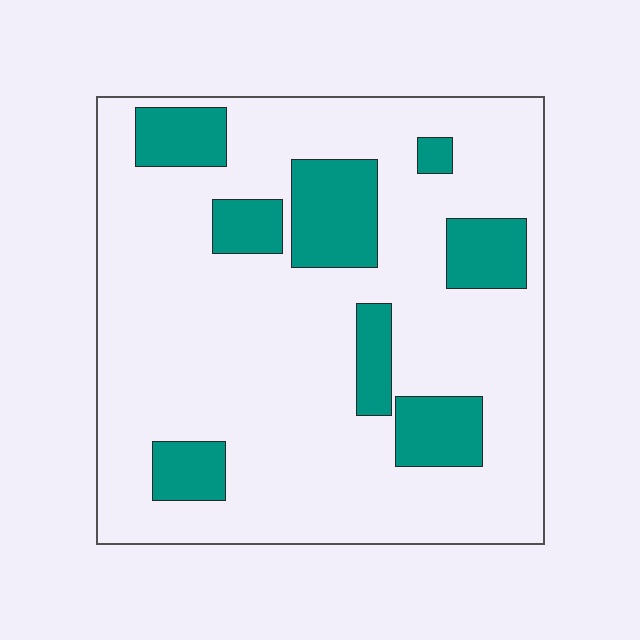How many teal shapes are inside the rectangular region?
8.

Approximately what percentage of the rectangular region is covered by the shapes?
Approximately 20%.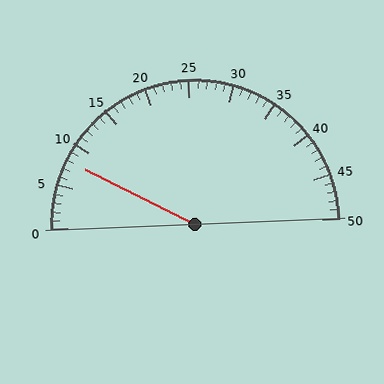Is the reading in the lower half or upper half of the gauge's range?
The reading is in the lower half of the range (0 to 50).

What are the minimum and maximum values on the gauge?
The gauge ranges from 0 to 50.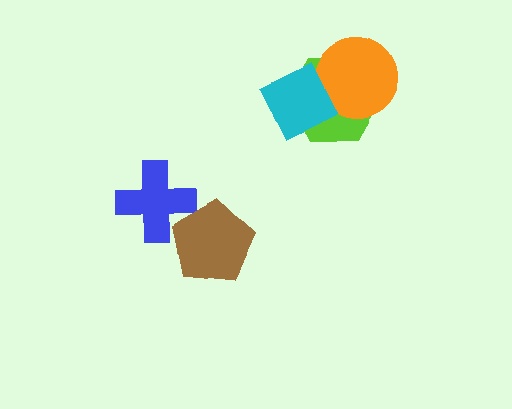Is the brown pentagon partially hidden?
No, no other shape covers it.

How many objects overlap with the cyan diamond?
2 objects overlap with the cyan diamond.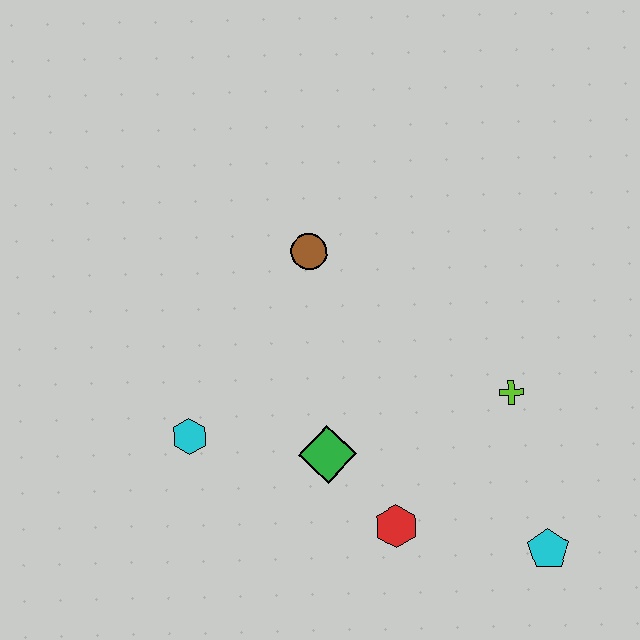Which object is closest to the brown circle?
The green diamond is closest to the brown circle.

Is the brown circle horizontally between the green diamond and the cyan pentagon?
No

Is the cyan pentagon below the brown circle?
Yes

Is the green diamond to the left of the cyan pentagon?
Yes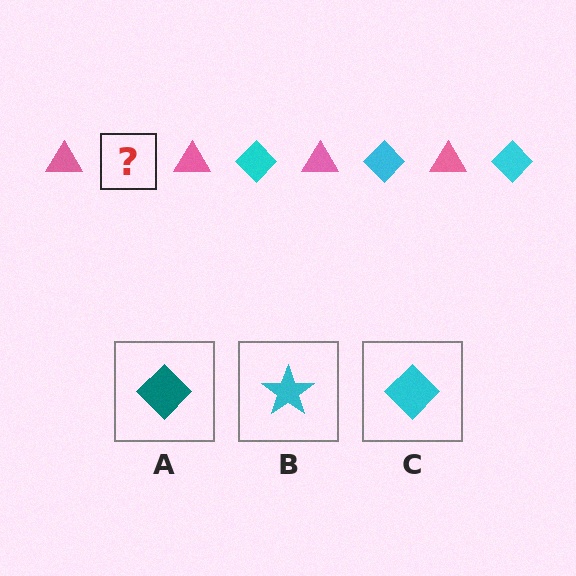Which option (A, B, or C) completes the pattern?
C.